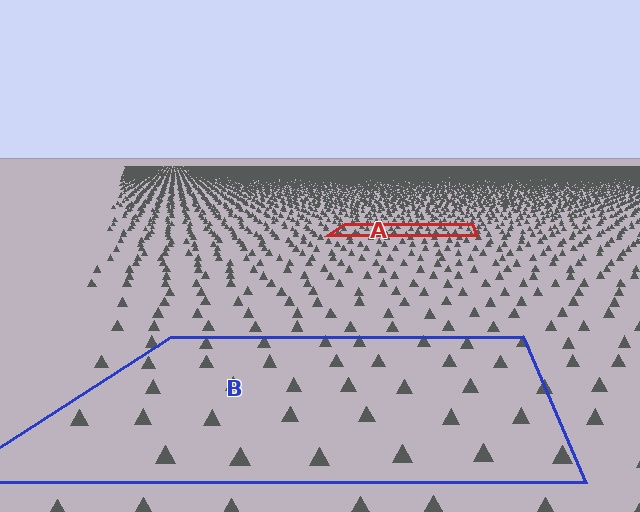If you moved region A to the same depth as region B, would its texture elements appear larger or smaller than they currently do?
They would appear larger. At a closer depth, the same texture elements are projected at a bigger on-screen size.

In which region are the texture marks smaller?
The texture marks are smaller in region A, because it is farther away.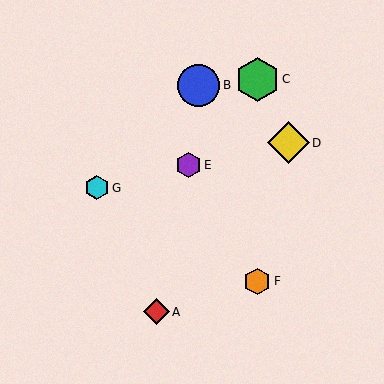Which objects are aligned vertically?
Objects C, F are aligned vertically.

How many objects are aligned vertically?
2 objects (C, F) are aligned vertically.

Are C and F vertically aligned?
Yes, both are at x≈257.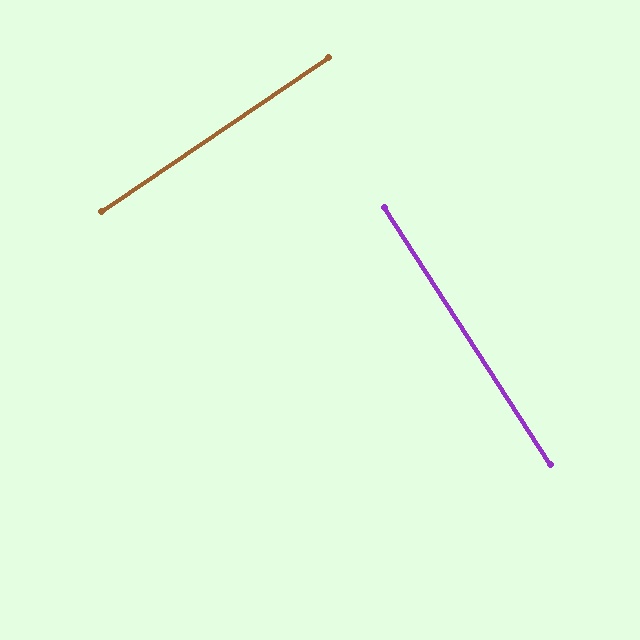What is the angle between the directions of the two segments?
Approximately 89 degrees.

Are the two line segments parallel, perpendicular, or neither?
Perpendicular — they meet at approximately 89°.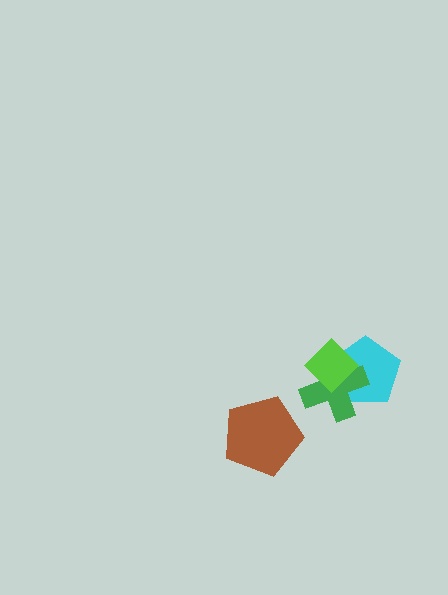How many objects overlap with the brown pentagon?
0 objects overlap with the brown pentagon.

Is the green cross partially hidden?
Yes, it is partially covered by another shape.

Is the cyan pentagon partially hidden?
Yes, it is partially covered by another shape.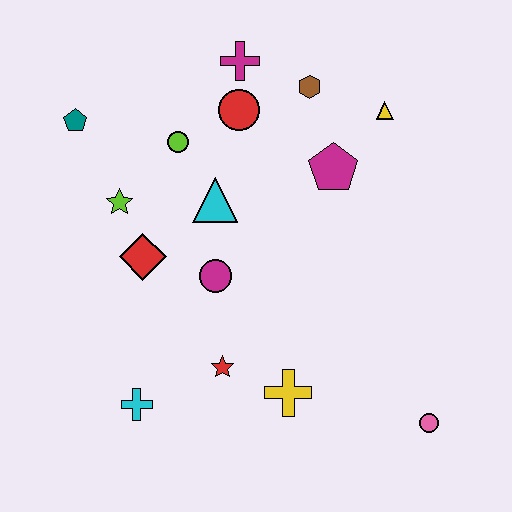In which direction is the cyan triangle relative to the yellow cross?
The cyan triangle is above the yellow cross.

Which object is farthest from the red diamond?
The pink circle is farthest from the red diamond.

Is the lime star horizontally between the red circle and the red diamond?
No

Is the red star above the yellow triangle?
No